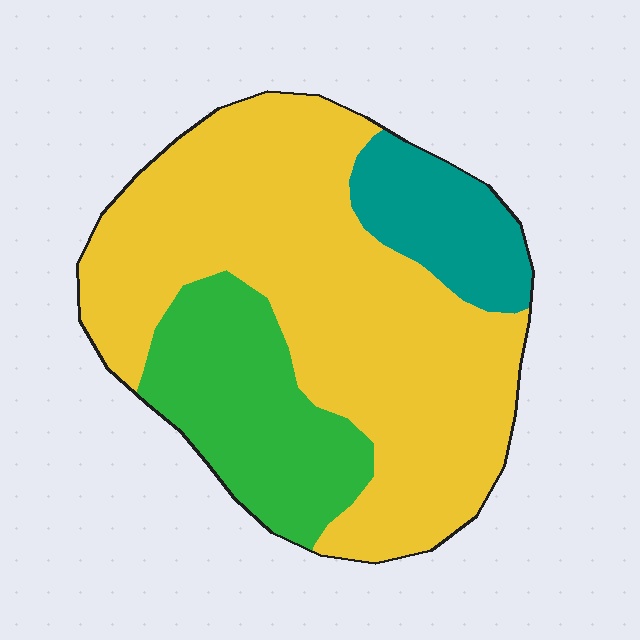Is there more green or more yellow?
Yellow.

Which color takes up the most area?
Yellow, at roughly 65%.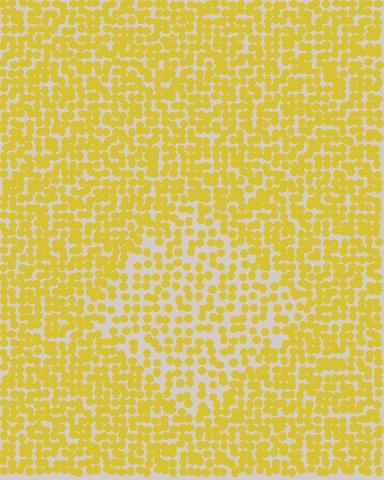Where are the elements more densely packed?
The elements are more densely packed outside the diamond boundary.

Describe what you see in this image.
The image contains small yellow elements arranged at two different densities. A diamond-shaped region is visible where the elements are less densely packed than the surrounding area.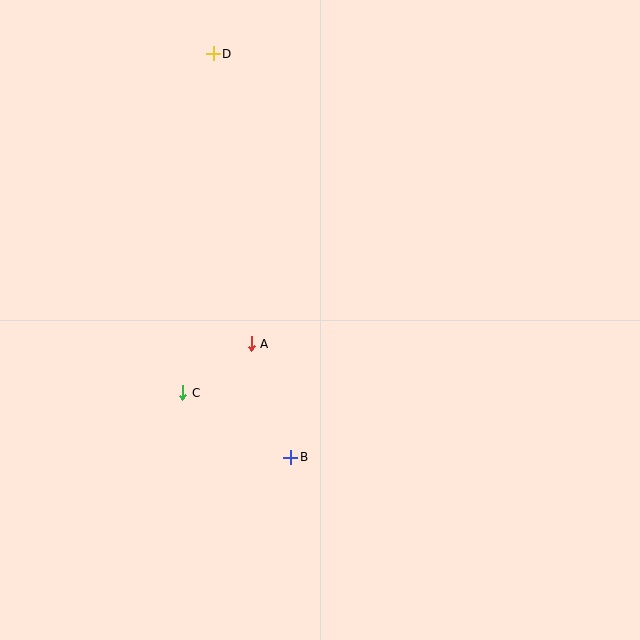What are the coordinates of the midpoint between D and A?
The midpoint between D and A is at (232, 199).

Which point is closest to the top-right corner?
Point D is closest to the top-right corner.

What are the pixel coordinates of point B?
Point B is at (291, 457).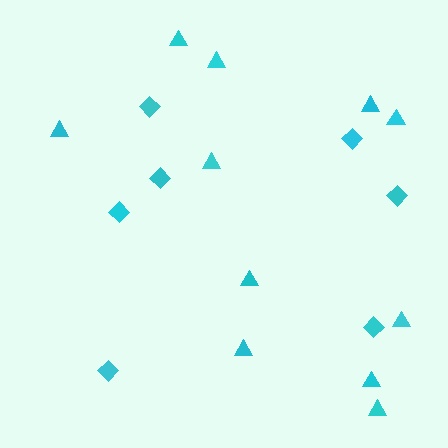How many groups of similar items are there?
There are 2 groups: one group of triangles (11) and one group of diamonds (7).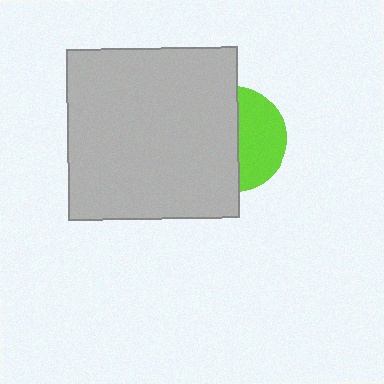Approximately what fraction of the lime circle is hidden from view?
Roughly 56% of the lime circle is hidden behind the light gray square.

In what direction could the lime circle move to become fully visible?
The lime circle could move right. That would shift it out from behind the light gray square entirely.